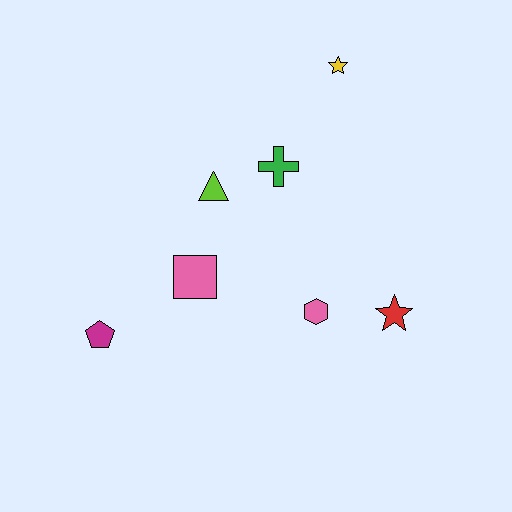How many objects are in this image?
There are 7 objects.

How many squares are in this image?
There is 1 square.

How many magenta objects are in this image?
There is 1 magenta object.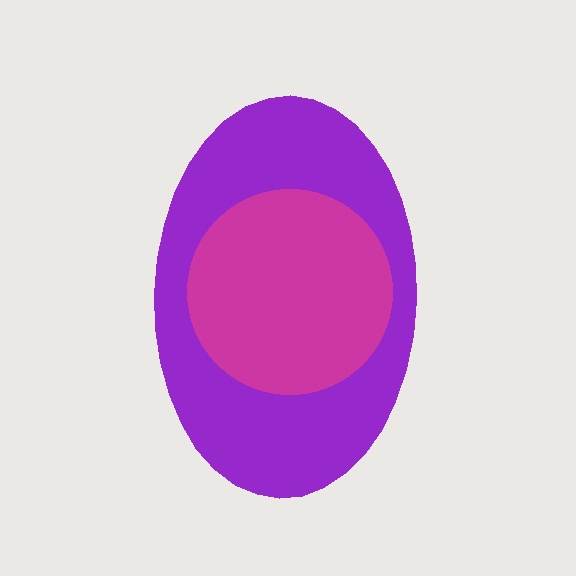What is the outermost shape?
The purple ellipse.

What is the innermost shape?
The magenta circle.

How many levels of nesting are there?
2.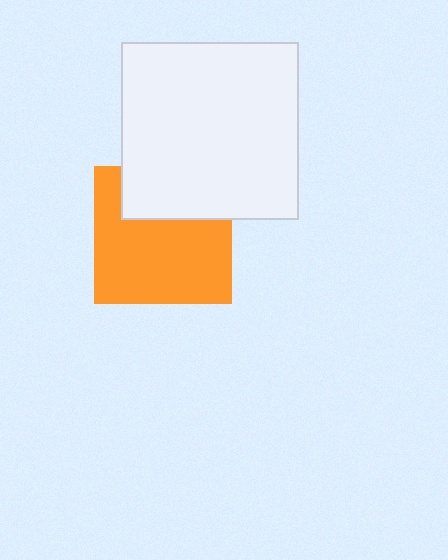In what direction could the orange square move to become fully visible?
The orange square could move down. That would shift it out from behind the white square entirely.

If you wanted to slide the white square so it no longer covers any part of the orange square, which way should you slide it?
Slide it up — that is the most direct way to separate the two shapes.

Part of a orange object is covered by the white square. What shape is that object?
It is a square.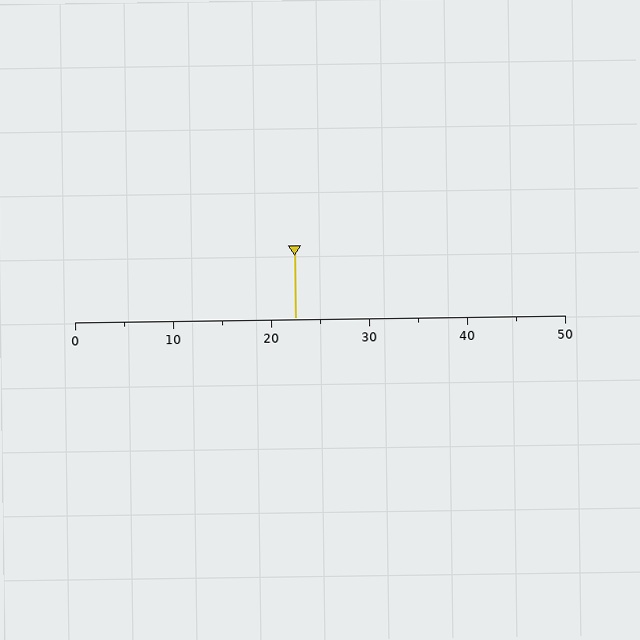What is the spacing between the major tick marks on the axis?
The major ticks are spaced 10 apart.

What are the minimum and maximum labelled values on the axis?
The axis runs from 0 to 50.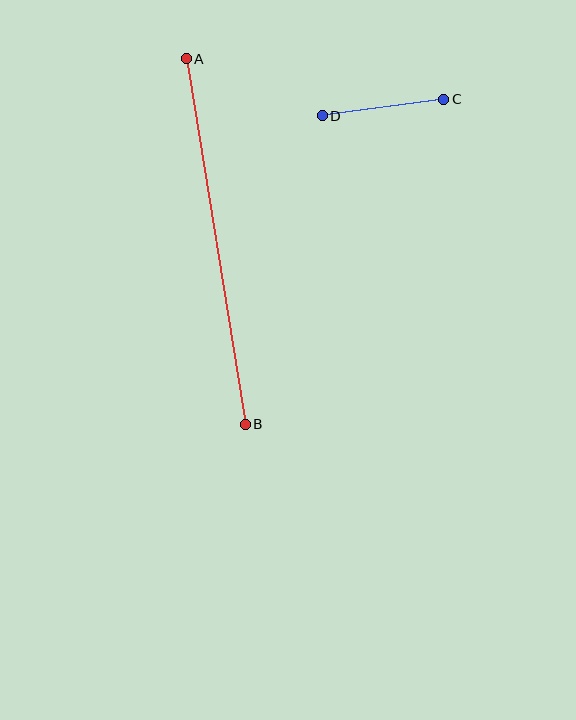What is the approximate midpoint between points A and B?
The midpoint is at approximately (216, 242) pixels.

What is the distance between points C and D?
The distance is approximately 122 pixels.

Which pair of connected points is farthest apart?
Points A and B are farthest apart.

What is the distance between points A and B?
The distance is approximately 371 pixels.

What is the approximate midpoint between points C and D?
The midpoint is at approximately (383, 108) pixels.